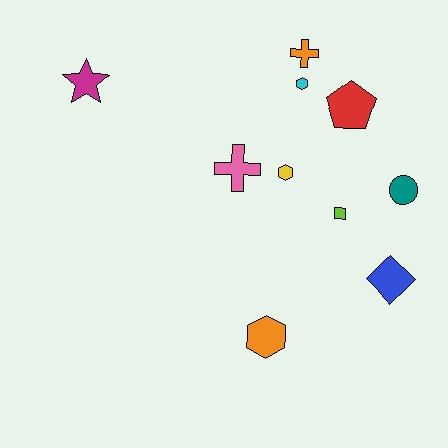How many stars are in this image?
There is 1 star.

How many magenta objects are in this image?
There is 1 magenta object.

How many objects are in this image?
There are 10 objects.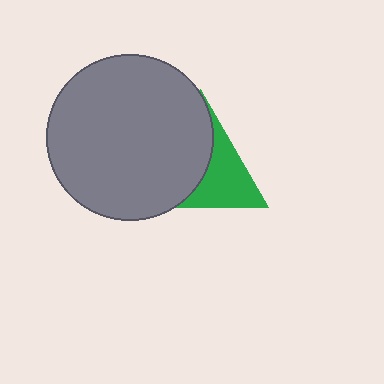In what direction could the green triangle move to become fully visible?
The green triangle could move right. That would shift it out from behind the gray circle entirely.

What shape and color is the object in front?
The object in front is a gray circle.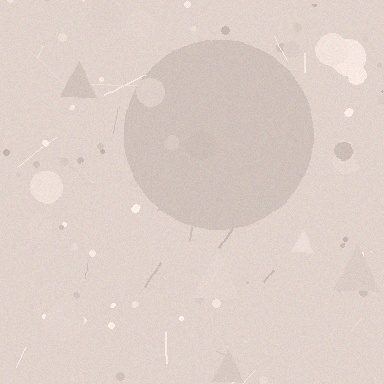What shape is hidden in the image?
A circle is hidden in the image.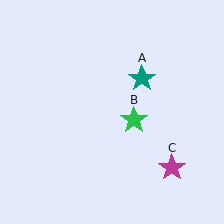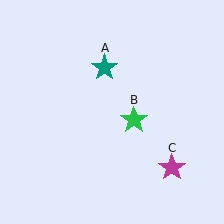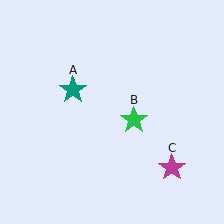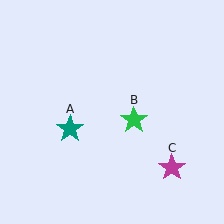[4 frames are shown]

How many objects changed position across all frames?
1 object changed position: teal star (object A).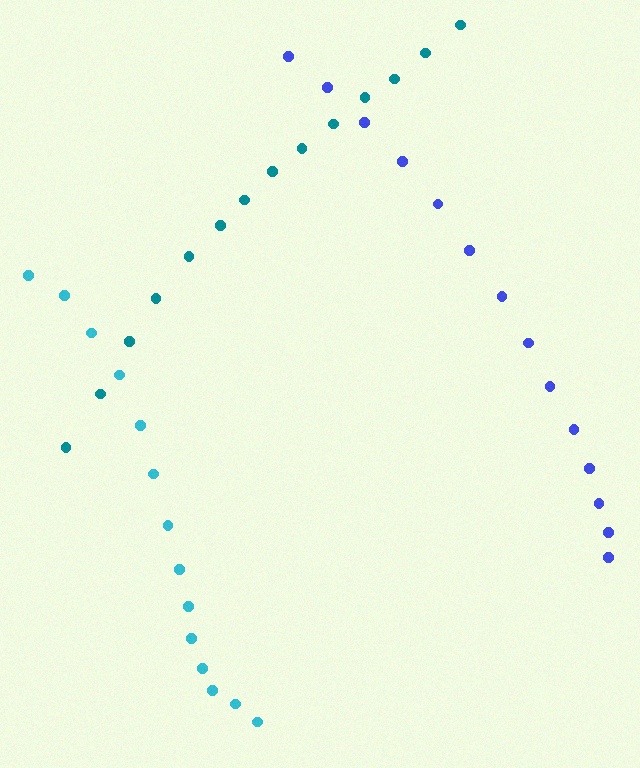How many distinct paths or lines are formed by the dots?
There are 3 distinct paths.